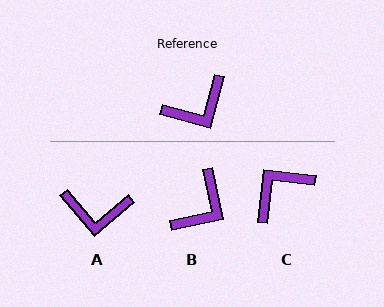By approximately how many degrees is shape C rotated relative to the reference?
Approximately 172 degrees clockwise.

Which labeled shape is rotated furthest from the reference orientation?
C, about 172 degrees away.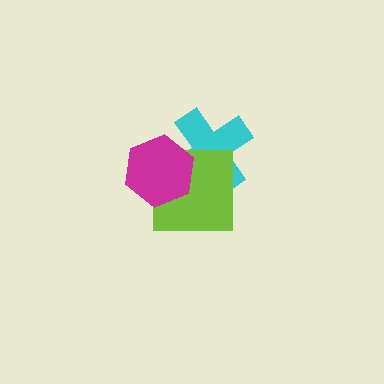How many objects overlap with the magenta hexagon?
2 objects overlap with the magenta hexagon.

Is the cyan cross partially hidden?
Yes, it is partially covered by another shape.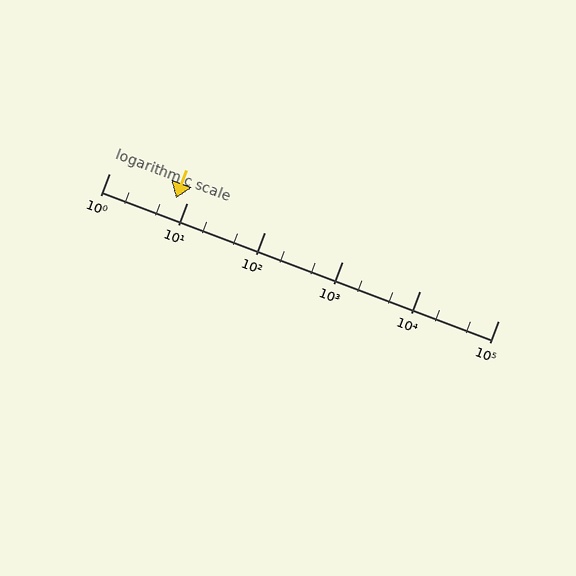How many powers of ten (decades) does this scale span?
The scale spans 5 decades, from 1 to 100000.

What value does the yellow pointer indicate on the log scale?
The pointer indicates approximately 7.3.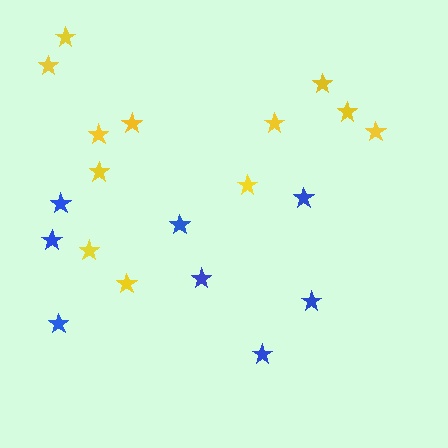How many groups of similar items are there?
There are 2 groups: one group of yellow stars (12) and one group of blue stars (8).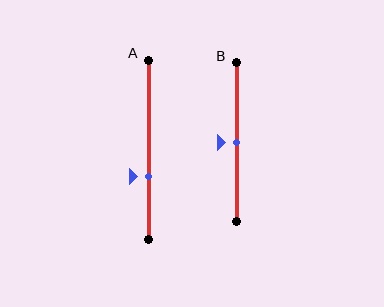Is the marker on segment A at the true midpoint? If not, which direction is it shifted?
No, the marker on segment A is shifted downward by about 15% of the segment length.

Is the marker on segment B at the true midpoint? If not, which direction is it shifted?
Yes, the marker on segment B is at the true midpoint.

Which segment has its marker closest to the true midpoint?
Segment B has its marker closest to the true midpoint.